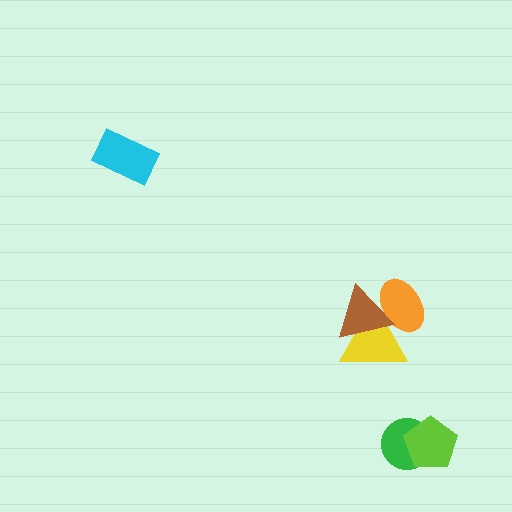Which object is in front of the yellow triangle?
The brown triangle is in front of the yellow triangle.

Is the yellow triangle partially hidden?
Yes, it is partially covered by another shape.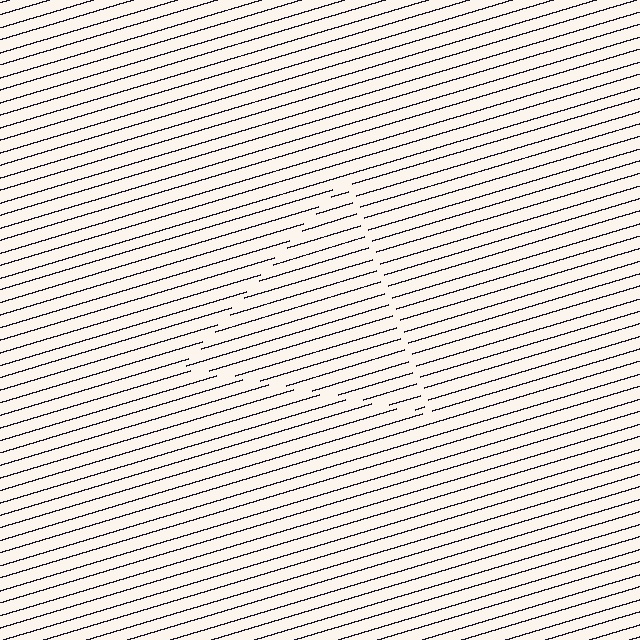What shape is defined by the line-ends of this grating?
An illusory triangle. The interior of the shape contains the same grating, shifted by half a period — the contour is defined by the phase discontinuity where line-ends from the inner and outer gratings abut.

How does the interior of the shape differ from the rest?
The interior of the shape contains the same grating, shifted by half a period — the contour is defined by the phase discontinuity where line-ends from the inner and outer gratings abut.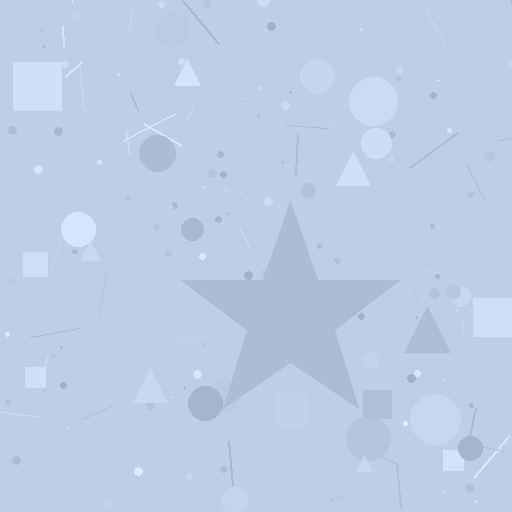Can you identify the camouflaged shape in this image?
The camouflaged shape is a star.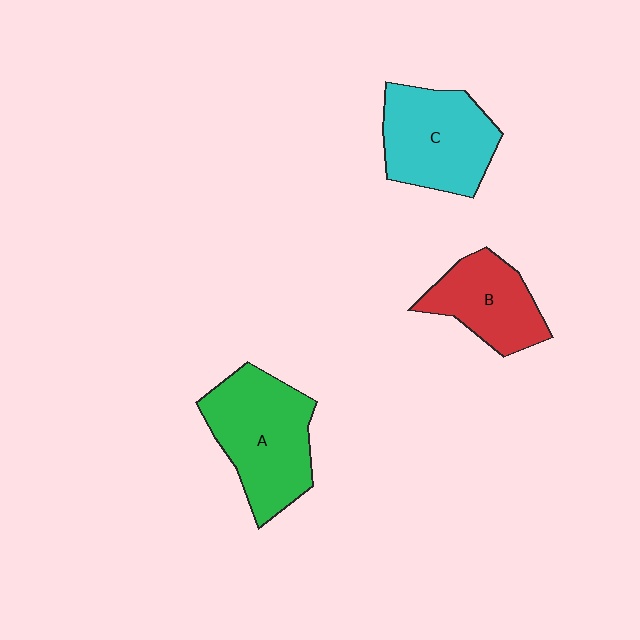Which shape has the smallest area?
Shape B (red).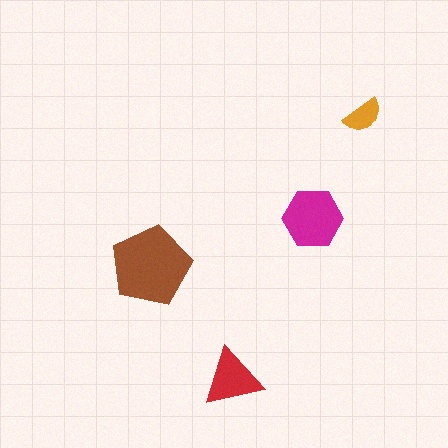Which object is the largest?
The brown pentagon.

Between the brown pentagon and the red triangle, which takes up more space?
The brown pentagon.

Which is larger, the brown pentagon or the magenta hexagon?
The brown pentagon.